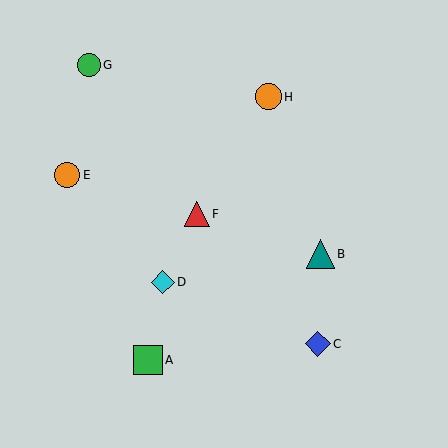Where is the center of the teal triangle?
The center of the teal triangle is at (320, 254).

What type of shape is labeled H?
Shape H is an orange circle.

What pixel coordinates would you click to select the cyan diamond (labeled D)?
Click at (163, 282) to select the cyan diamond D.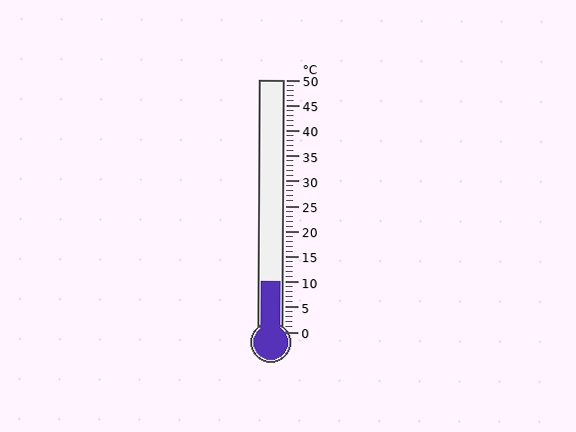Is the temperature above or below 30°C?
The temperature is below 30°C.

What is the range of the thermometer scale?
The thermometer scale ranges from 0°C to 50°C.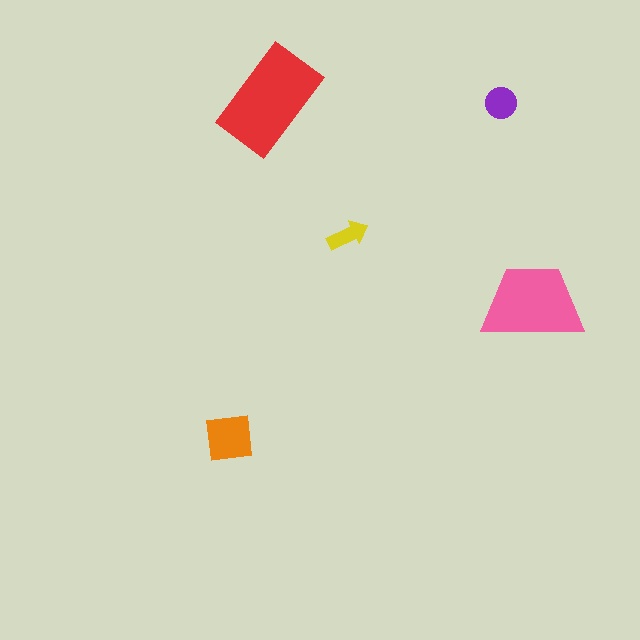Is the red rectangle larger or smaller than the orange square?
Larger.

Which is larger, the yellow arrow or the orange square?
The orange square.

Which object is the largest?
The red rectangle.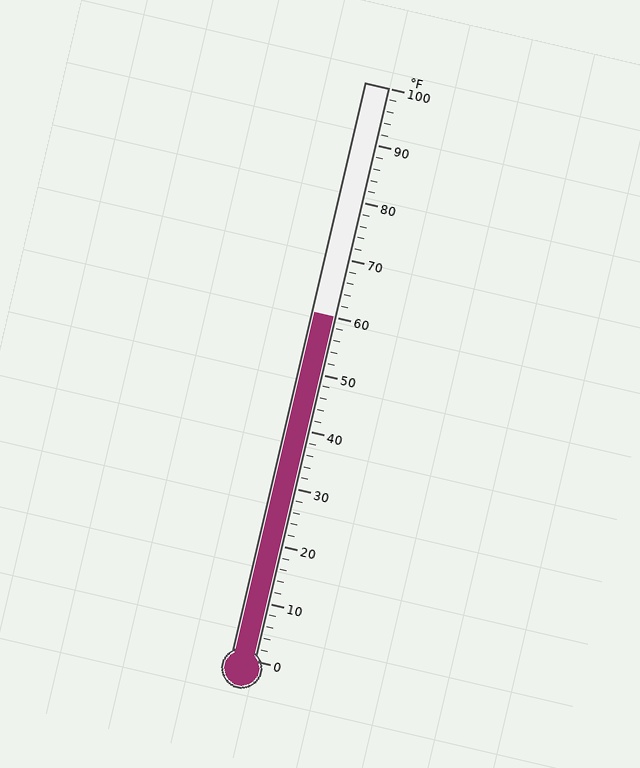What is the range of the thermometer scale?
The thermometer scale ranges from 0°F to 100°F.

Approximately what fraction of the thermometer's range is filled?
The thermometer is filled to approximately 60% of its range.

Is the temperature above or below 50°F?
The temperature is above 50°F.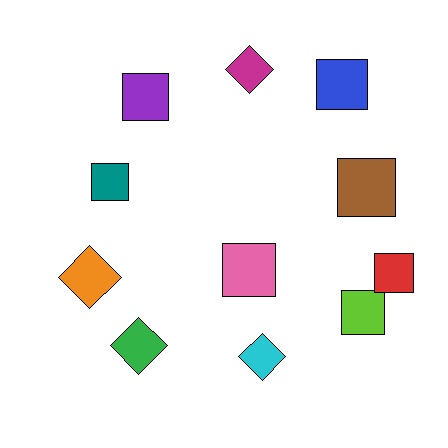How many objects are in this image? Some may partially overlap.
There are 11 objects.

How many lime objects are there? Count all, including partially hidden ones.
There is 1 lime object.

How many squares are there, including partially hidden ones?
There are 7 squares.